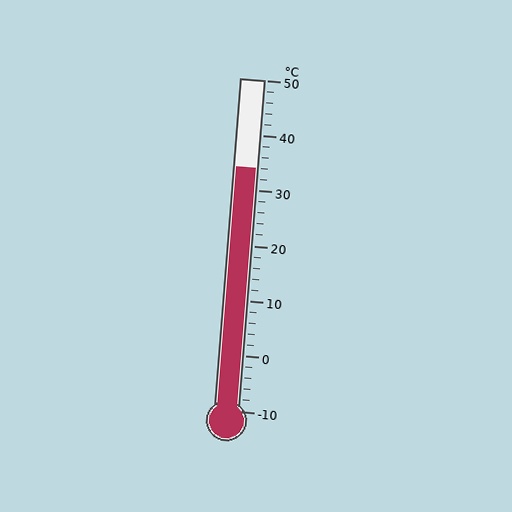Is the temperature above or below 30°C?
The temperature is above 30°C.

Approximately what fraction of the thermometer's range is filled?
The thermometer is filled to approximately 75% of its range.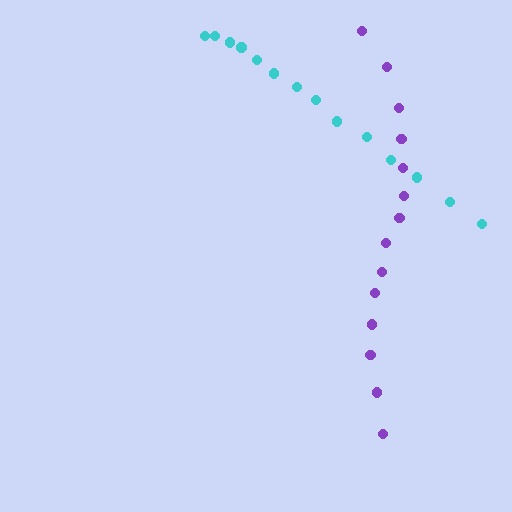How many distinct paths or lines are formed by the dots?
There are 2 distinct paths.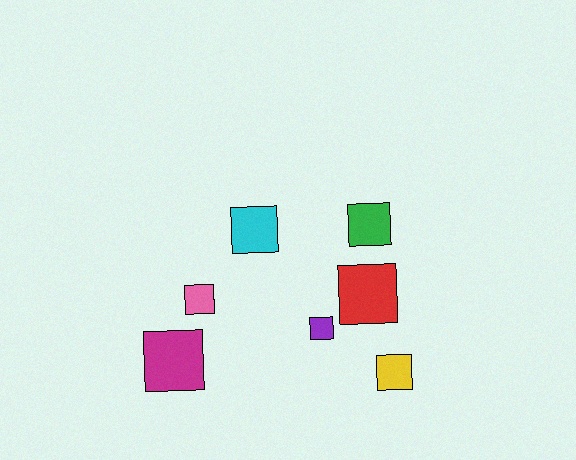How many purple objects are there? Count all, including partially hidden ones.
There is 1 purple object.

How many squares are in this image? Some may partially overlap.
There are 7 squares.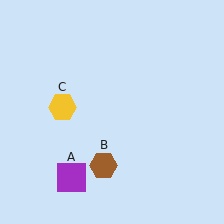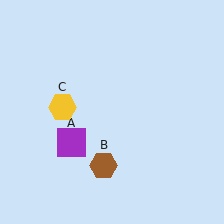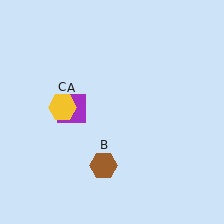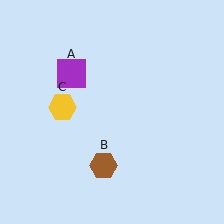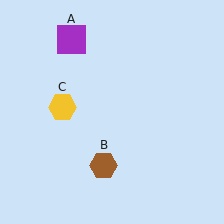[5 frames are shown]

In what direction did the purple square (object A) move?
The purple square (object A) moved up.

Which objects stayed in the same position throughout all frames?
Brown hexagon (object B) and yellow hexagon (object C) remained stationary.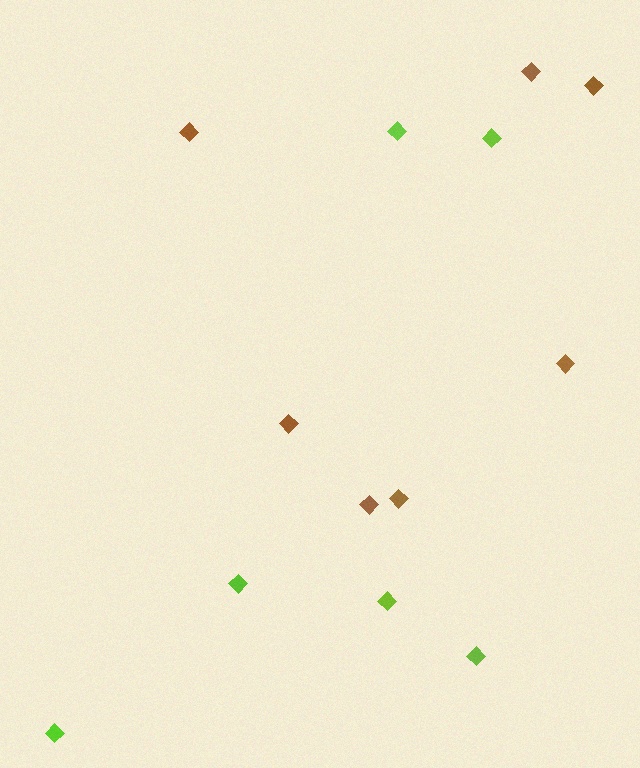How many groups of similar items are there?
There are 2 groups: one group of lime diamonds (6) and one group of brown diamonds (7).